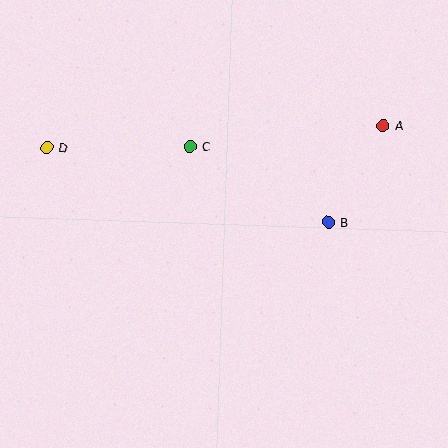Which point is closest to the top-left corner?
Point D is closest to the top-left corner.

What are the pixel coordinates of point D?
Point D is at (47, 148).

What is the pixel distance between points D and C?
The distance between D and C is 143 pixels.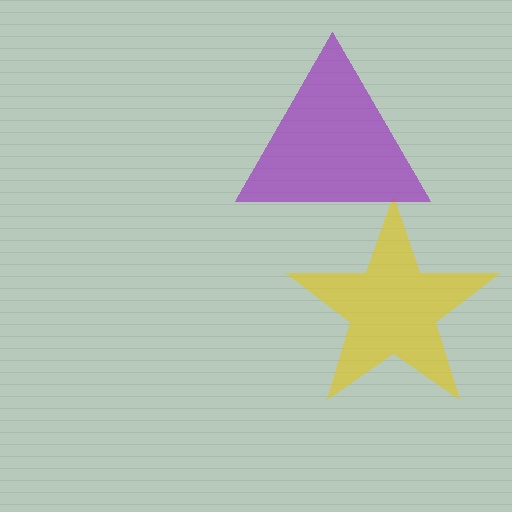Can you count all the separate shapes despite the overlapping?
Yes, there are 2 separate shapes.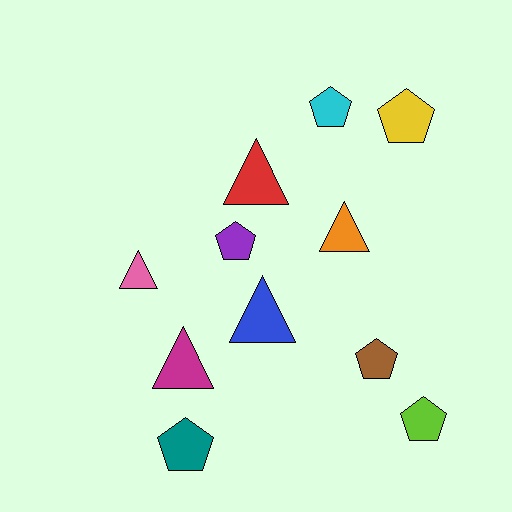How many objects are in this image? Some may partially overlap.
There are 11 objects.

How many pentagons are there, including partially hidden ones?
There are 6 pentagons.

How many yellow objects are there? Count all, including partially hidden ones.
There is 1 yellow object.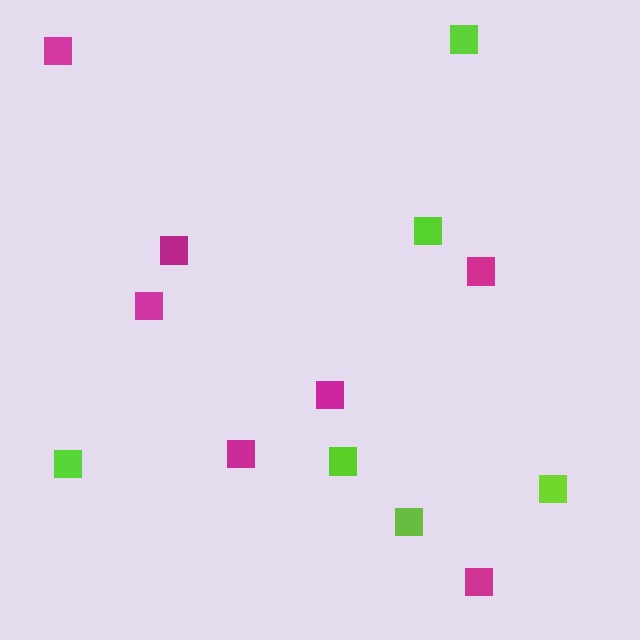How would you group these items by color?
There are 2 groups: one group of lime squares (6) and one group of magenta squares (7).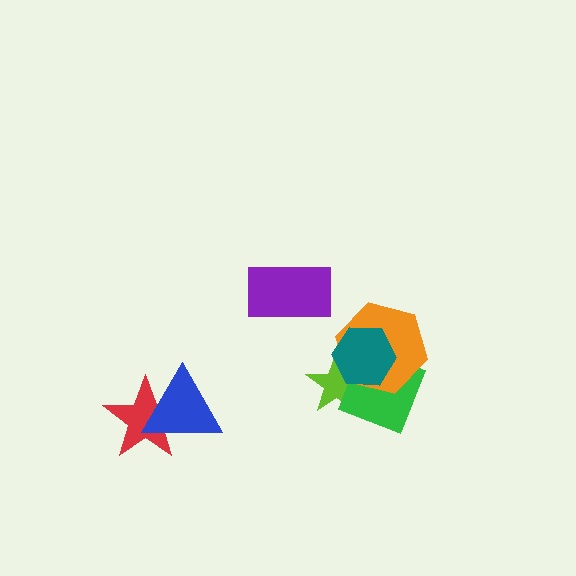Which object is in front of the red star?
The blue triangle is in front of the red star.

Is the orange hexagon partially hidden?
Yes, it is partially covered by another shape.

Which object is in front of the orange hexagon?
The teal hexagon is in front of the orange hexagon.